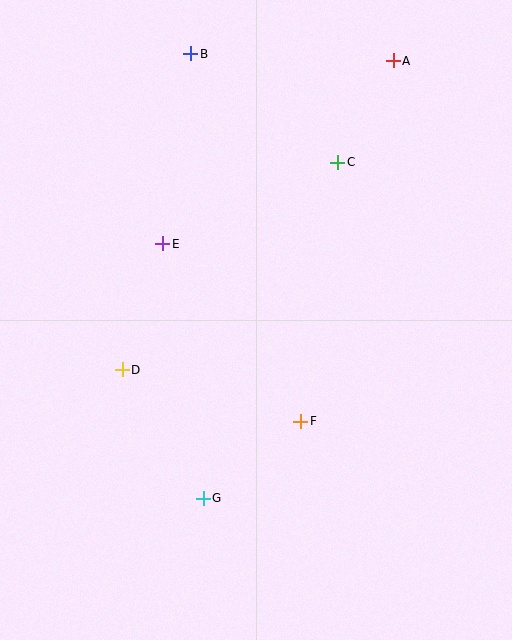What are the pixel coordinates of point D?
Point D is at (122, 370).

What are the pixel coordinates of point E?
Point E is at (163, 244).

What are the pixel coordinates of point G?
Point G is at (203, 498).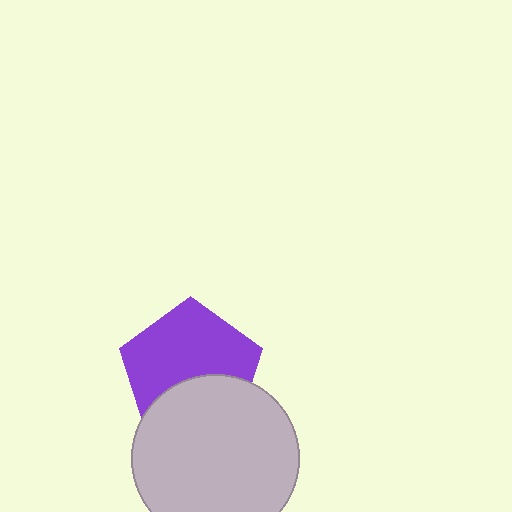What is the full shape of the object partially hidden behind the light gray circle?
The partially hidden object is a purple pentagon.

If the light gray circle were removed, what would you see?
You would see the complete purple pentagon.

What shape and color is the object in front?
The object in front is a light gray circle.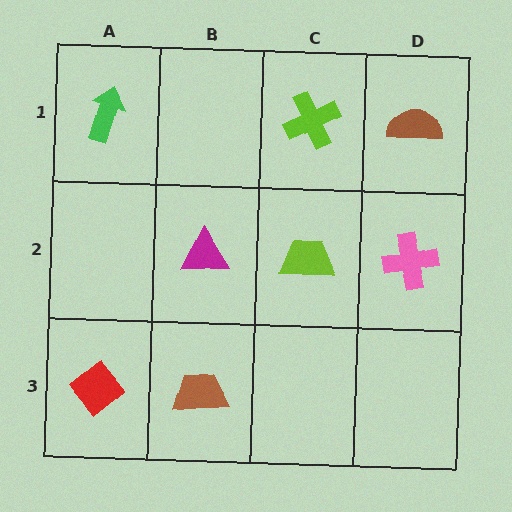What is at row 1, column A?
A green arrow.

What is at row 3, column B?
A brown trapezoid.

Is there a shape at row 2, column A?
No, that cell is empty.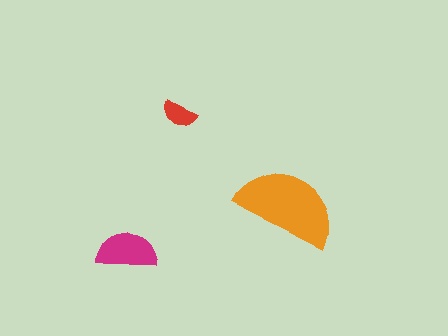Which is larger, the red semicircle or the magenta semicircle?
The magenta one.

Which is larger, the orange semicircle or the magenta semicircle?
The orange one.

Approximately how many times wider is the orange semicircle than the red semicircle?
About 3 times wider.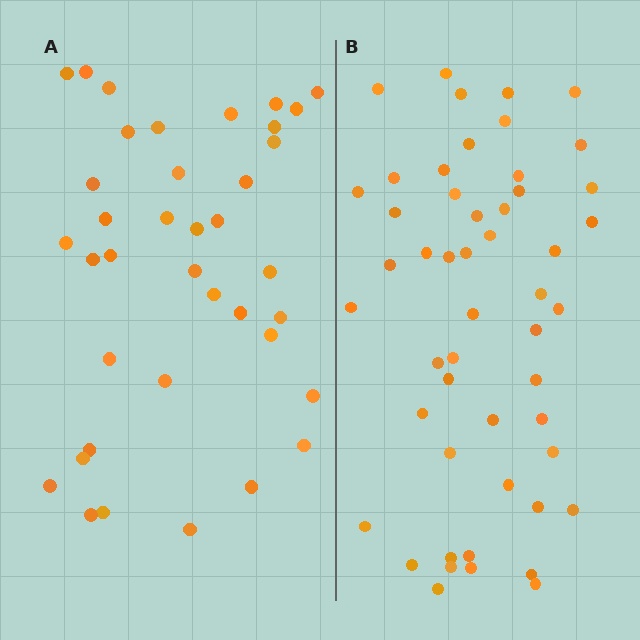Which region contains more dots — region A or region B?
Region B (the right region) has more dots.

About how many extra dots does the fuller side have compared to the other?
Region B has approximately 15 more dots than region A.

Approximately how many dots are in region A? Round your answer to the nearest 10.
About 40 dots. (The exact count is 38, which rounds to 40.)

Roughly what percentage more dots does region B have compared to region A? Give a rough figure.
About 35% more.